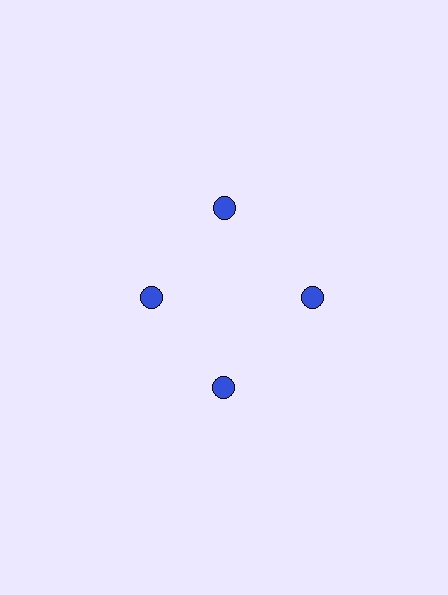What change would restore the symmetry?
The symmetry would be restored by moving it outward, back onto the ring so that all 4 circles sit at equal angles and equal distance from the center.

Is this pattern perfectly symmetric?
No. The 4 blue circles are arranged in a ring, but one element near the 9 o'clock position is pulled inward toward the center, breaking the 4-fold rotational symmetry.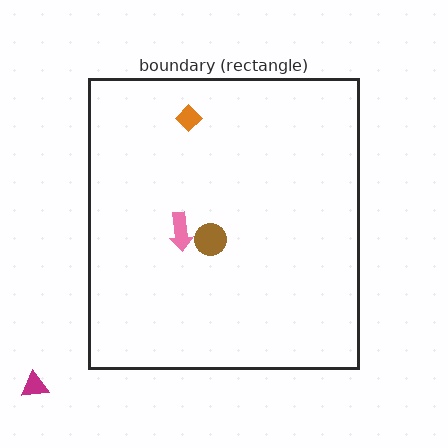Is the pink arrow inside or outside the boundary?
Inside.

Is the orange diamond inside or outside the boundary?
Inside.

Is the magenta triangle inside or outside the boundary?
Outside.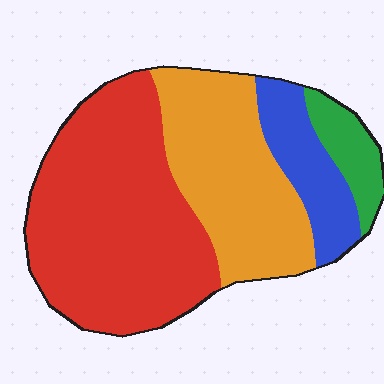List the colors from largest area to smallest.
From largest to smallest: red, orange, blue, green.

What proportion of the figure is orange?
Orange covers about 30% of the figure.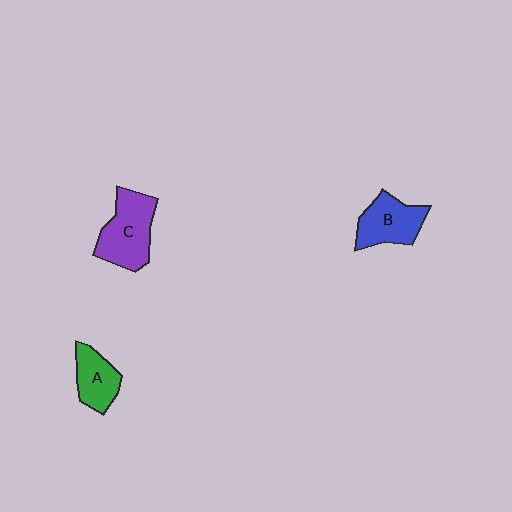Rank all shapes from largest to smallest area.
From largest to smallest: C (purple), B (blue), A (green).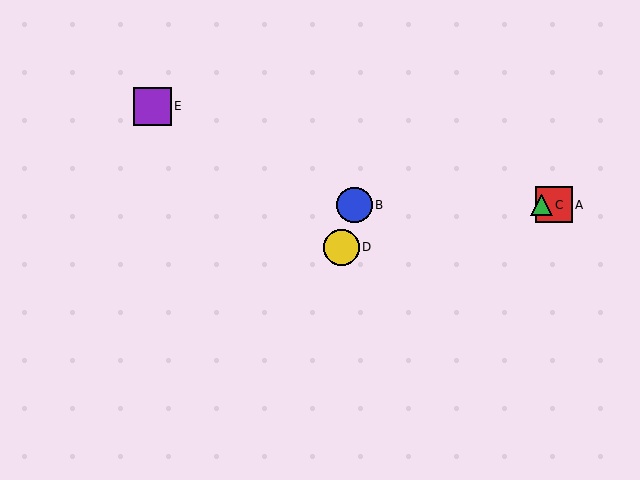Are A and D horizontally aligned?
No, A is at y≈205 and D is at y≈247.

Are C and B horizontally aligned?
Yes, both are at y≈205.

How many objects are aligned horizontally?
3 objects (A, B, C) are aligned horizontally.